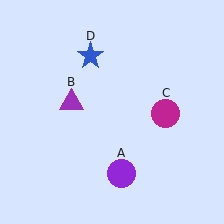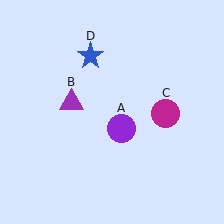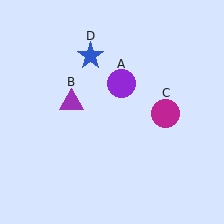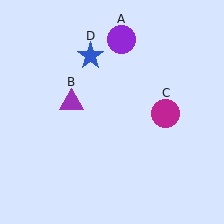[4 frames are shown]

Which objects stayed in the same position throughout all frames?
Purple triangle (object B) and magenta circle (object C) and blue star (object D) remained stationary.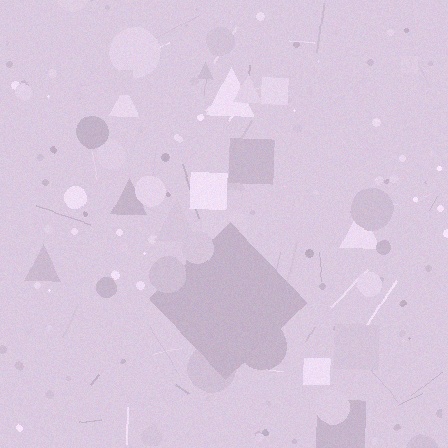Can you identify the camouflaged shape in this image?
The camouflaged shape is a diamond.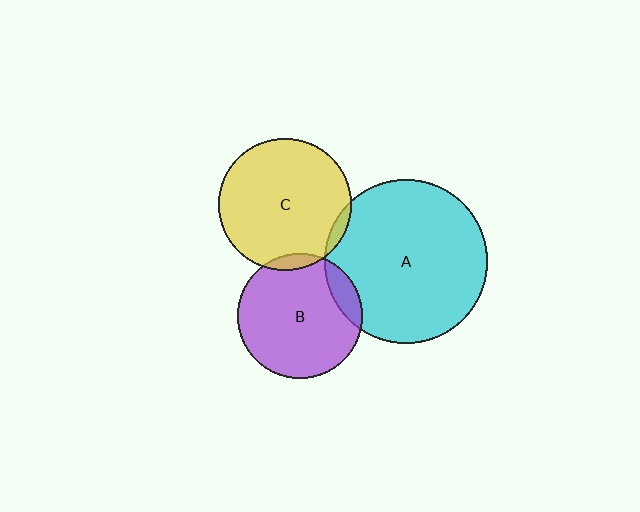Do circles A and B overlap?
Yes.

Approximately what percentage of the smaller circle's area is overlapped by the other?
Approximately 10%.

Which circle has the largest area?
Circle A (cyan).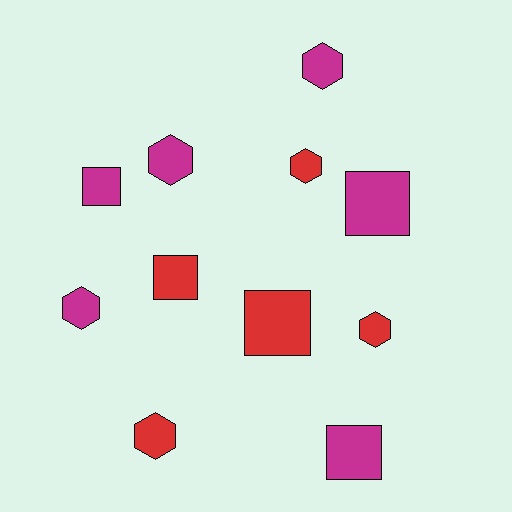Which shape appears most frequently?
Hexagon, with 6 objects.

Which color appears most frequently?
Magenta, with 6 objects.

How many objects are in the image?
There are 11 objects.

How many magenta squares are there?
There are 3 magenta squares.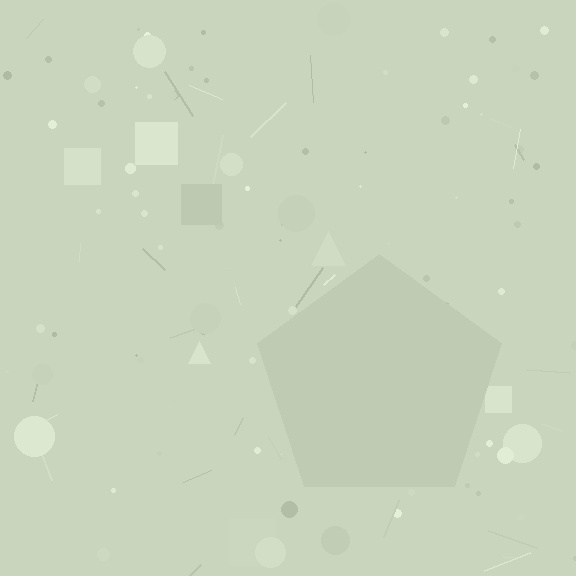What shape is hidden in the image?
A pentagon is hidden in the image.